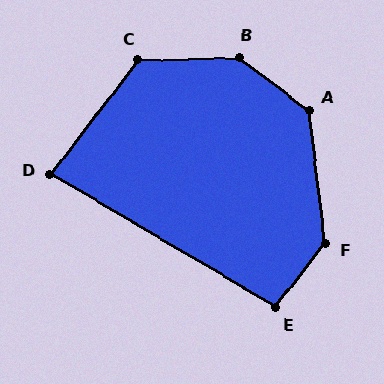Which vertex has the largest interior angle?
B, at approximately 141 degrees.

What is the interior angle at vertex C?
Approximately 129 degrees (obtuse).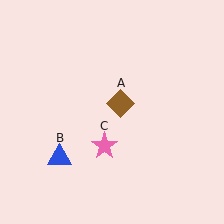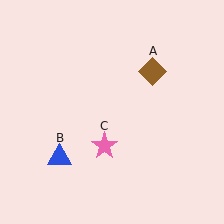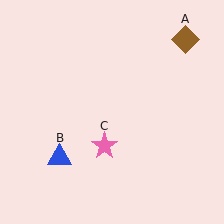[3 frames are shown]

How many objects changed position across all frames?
1 object changed position: brown diamond (object A).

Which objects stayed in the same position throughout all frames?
Blue triangle (object B) and pink star (object C) remained stationary.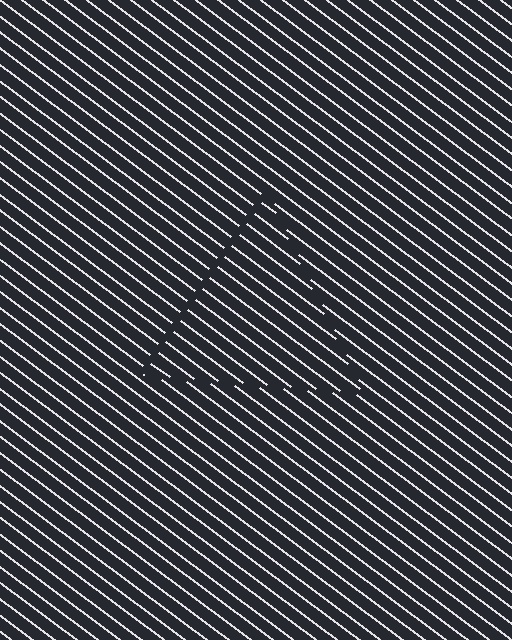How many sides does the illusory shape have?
3 sides — the line-ends trace a triangle.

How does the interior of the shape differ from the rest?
The interior of the shape contains the same grating, shifted by half a period — the contour is defined by the phase discontinuity where line-ends from the inner and outer gratings abut.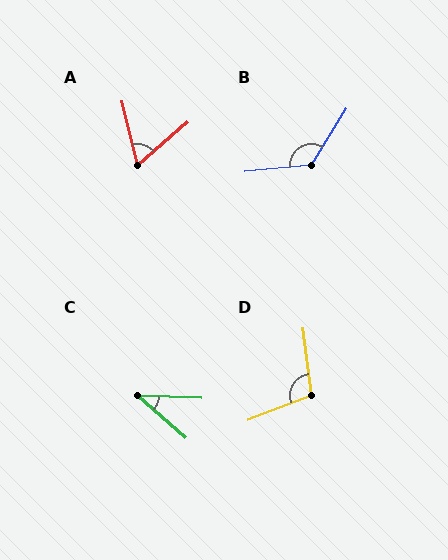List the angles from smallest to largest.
C (39°), A (62°), D (104°), B (127°).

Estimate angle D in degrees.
Approximately 104 degrees.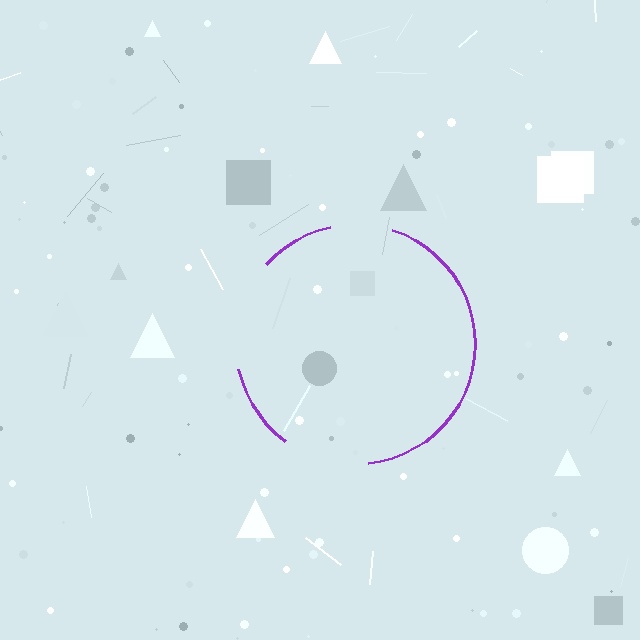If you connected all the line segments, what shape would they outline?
They would outline a circle.